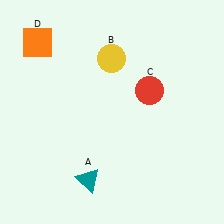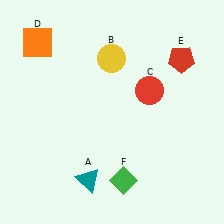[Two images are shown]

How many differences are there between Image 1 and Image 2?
There are 2 differences between the two images.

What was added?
A red pentagon (E), a green diamond (F) were added in Image 2.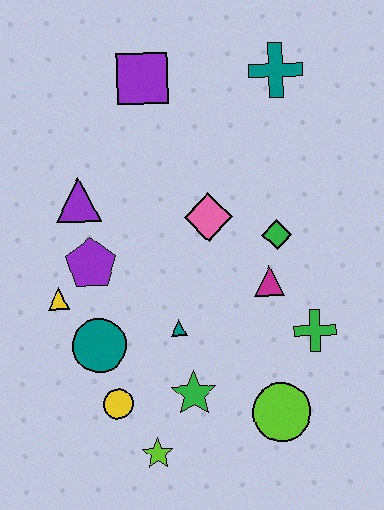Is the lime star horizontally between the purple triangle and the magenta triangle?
Yes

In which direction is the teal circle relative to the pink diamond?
The teal circle is below the pink diamond.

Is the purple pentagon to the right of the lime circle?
No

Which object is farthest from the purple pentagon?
The teal cross is farthest from the purple pentagon.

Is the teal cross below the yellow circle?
No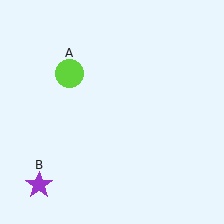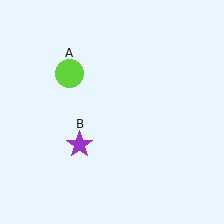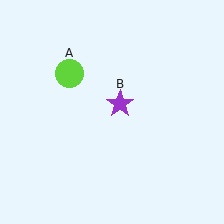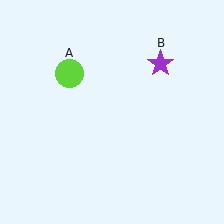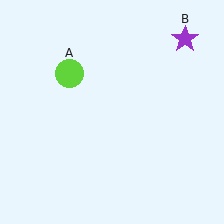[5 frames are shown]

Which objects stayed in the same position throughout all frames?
Lime circle (object A) remained stationary.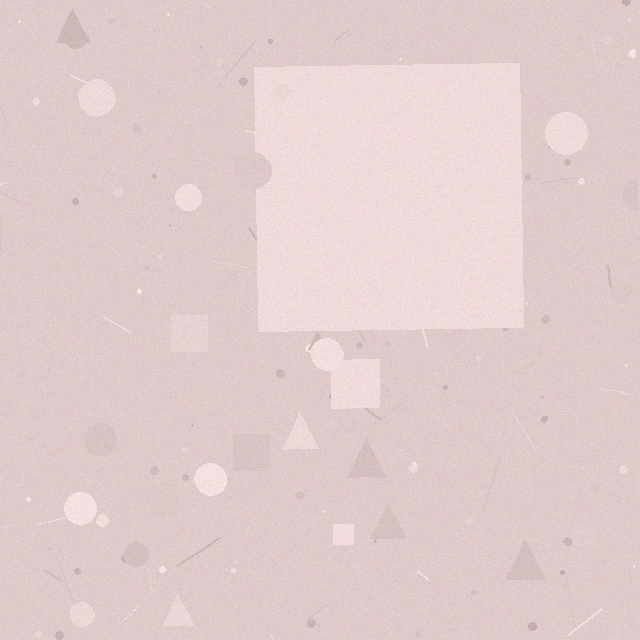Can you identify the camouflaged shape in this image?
The camouflaged shape is a square.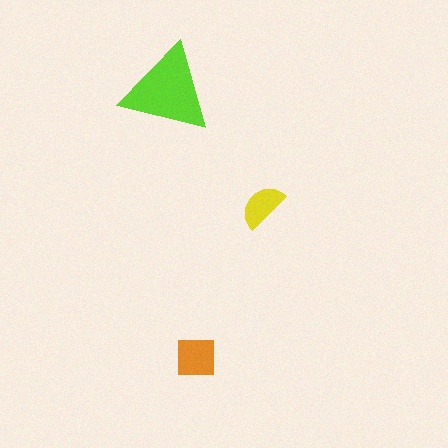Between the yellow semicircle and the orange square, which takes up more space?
The orange square.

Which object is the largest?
The lime triangle.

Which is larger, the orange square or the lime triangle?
The lime triangle.